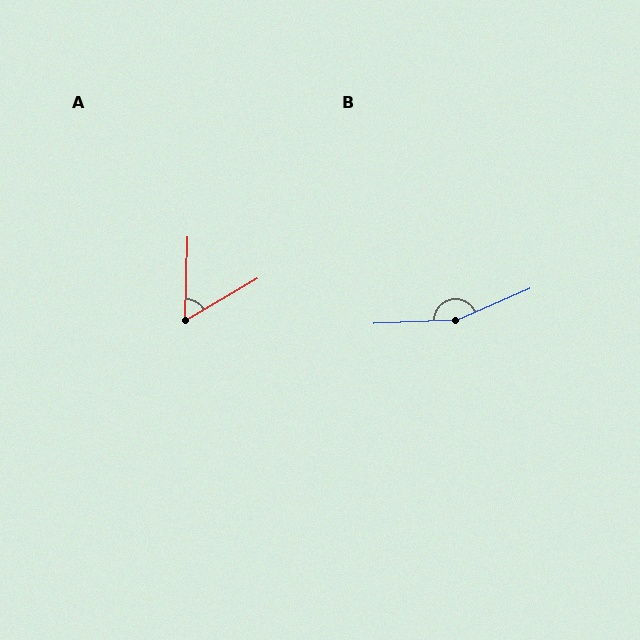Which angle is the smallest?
A, at approximately 58 degrees.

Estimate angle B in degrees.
Approximately 159 degrees.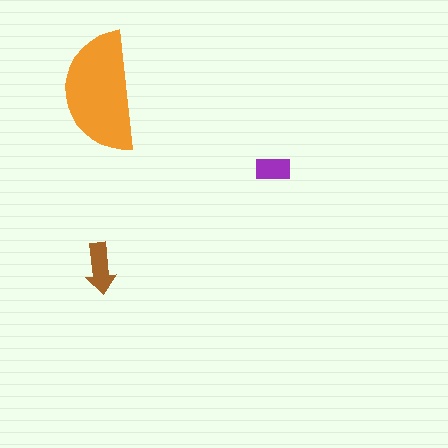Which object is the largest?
The orange semicircle.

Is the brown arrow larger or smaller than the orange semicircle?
Smaller.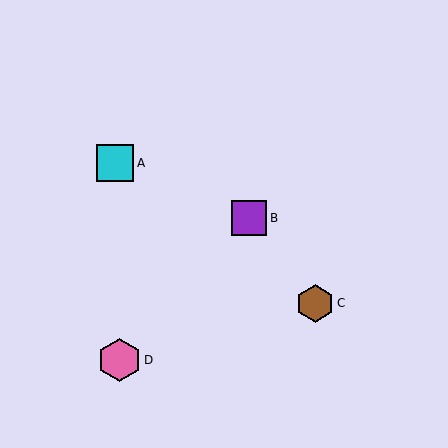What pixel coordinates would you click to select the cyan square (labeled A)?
Click at (115, 163) to select the cyan square A.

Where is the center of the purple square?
The center of the purple square is at (249, 218).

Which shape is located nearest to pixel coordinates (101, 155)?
The cyan square (labeled A) at (115, 163) is nearest to that location.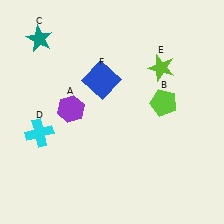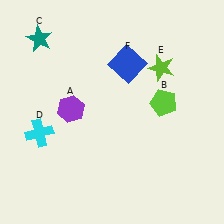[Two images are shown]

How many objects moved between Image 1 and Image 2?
1 object moved between the two images.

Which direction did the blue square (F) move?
The blue square (F) moved right.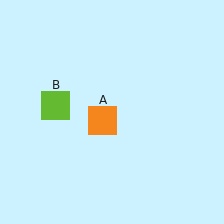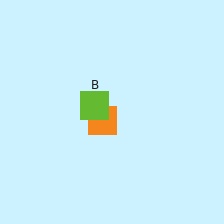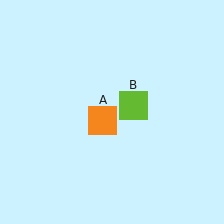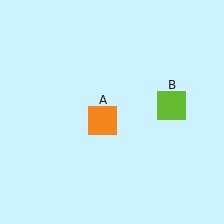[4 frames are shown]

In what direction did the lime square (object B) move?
The lime square (object B) moved right.